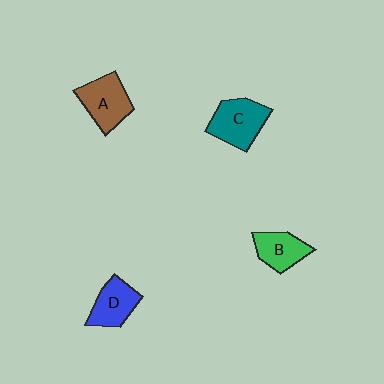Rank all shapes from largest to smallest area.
From largest to smallest: C (teal), A (brown), D (blue), B (green).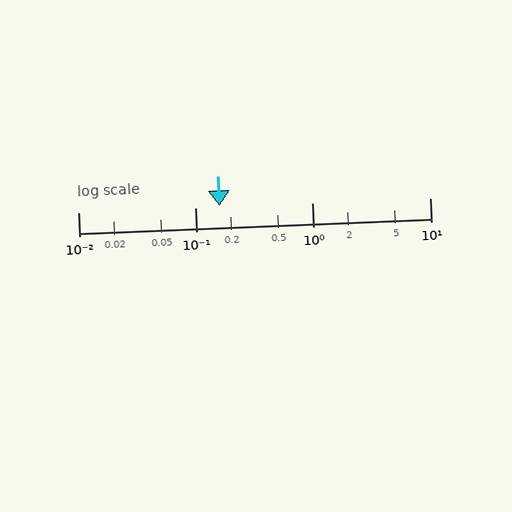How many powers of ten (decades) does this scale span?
The scale spans 3 decades, from 0.01 to 10.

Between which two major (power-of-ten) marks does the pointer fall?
The pointer is between 0.1 and 1.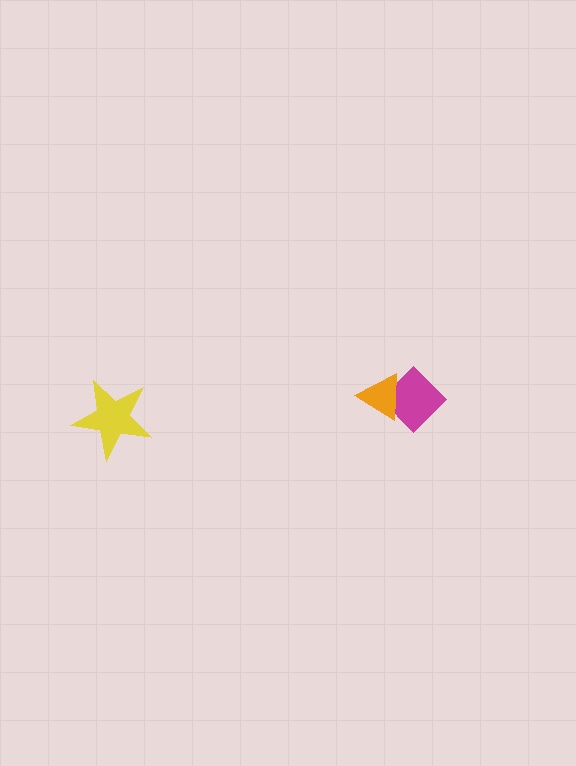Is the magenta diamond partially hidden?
Yes, it is partially covered by another shape.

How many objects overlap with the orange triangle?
1 object overlaps with the orange triangle.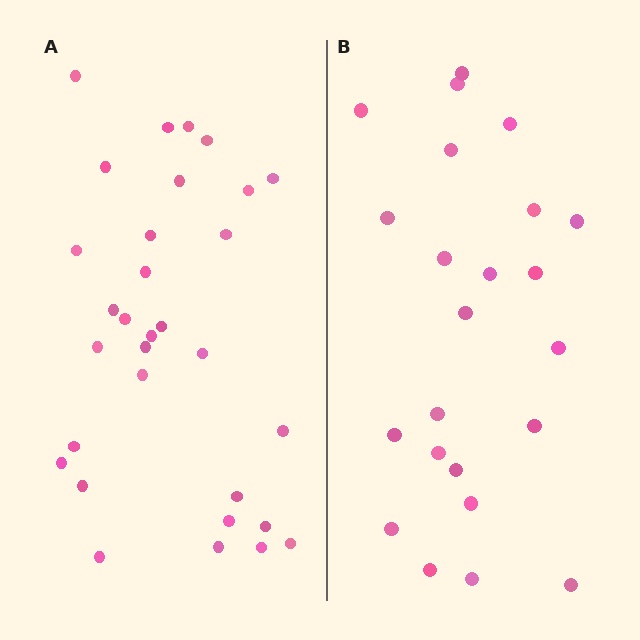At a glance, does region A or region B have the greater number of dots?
Region A (the left region) has more dots.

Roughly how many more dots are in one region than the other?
Region A has roughly 8 or so more dots than region B.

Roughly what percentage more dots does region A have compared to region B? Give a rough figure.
About 35% more.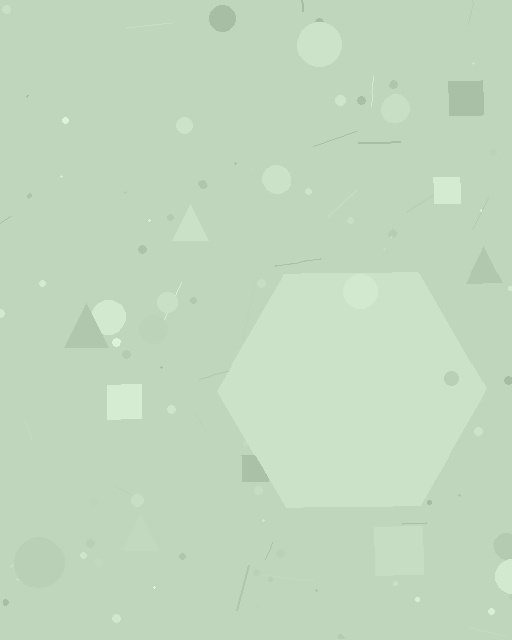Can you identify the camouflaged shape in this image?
The camouflaged shape is a hexagon.